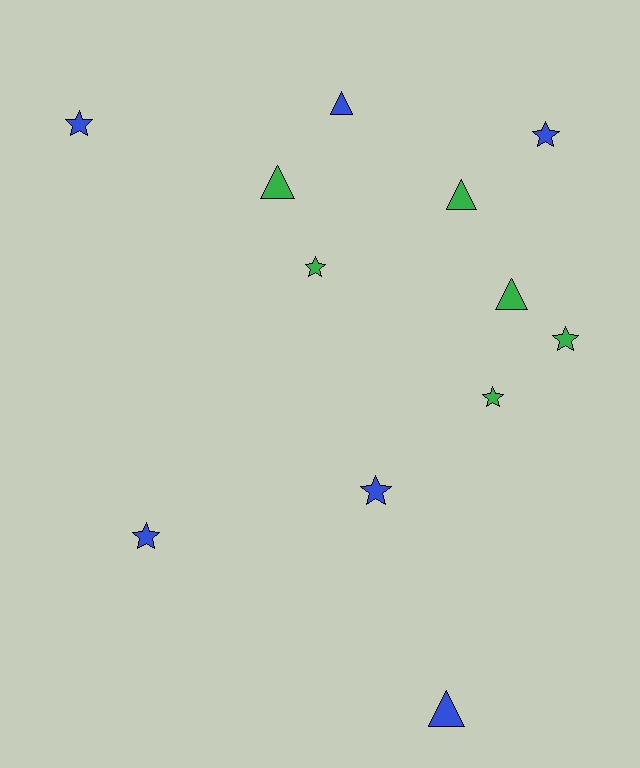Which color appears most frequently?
Green, with 6 objects.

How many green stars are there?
There are 3 green stars.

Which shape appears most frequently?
Star, with 7 objects.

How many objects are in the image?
There are 12 objects.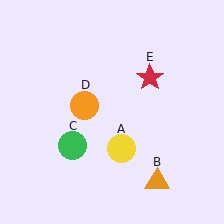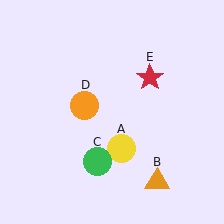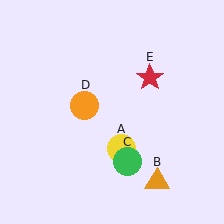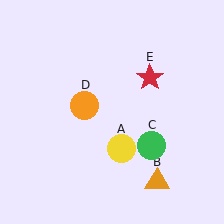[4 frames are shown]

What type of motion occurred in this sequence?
The green circle (object C) rotated counterclockwise around the center of the scene.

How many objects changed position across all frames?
1 object changed position: green circle (object C).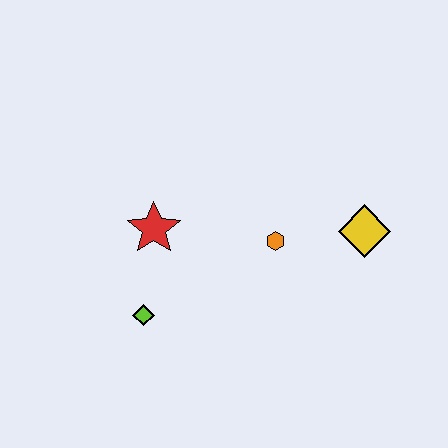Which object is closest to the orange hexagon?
The yellow diamond is closest to the orange hexagon.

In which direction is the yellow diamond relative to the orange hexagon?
The yellow diamond is to the right of the orange hexagon.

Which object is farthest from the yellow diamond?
The lime diamond is farthest from the yellow diamond.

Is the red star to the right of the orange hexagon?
No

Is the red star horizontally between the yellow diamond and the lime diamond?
Yes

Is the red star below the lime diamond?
No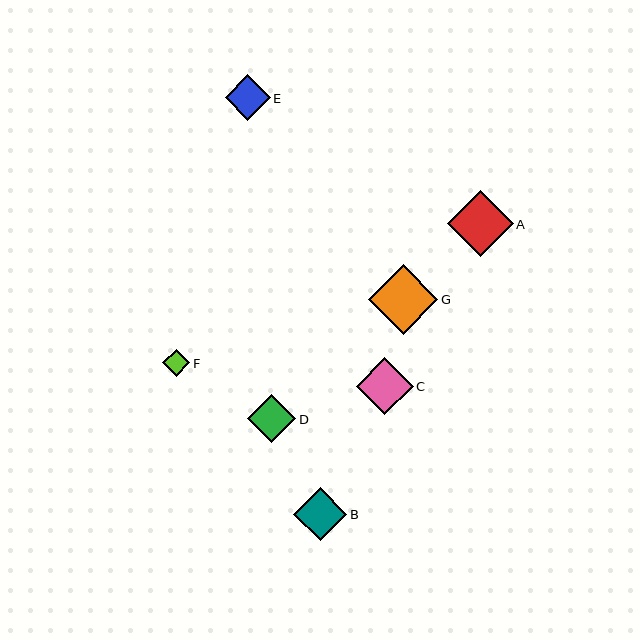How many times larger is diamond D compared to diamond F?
Diamond D is approximately 1.8 times the size of diamond F.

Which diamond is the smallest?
Diamond F is the smallest with a size of approximately 27 pixels.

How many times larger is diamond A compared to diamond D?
Diamond A is approximately 1.4 times the size of diamond D.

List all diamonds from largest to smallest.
From largest to smallest: G, A, C, B, D, E, F.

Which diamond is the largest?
Diamond G is the largest with a size of approximately 70 pixels.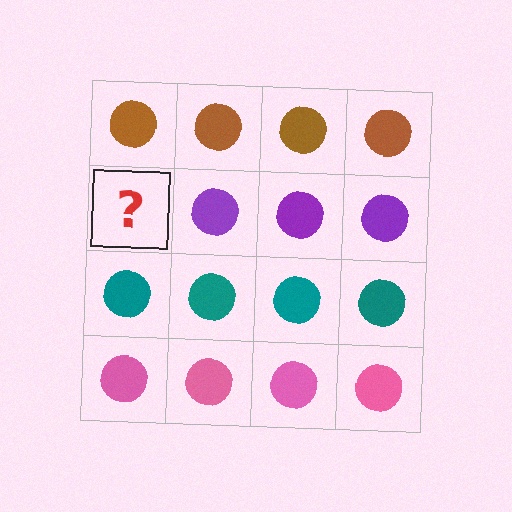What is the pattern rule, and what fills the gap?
The rule is that each row has a consistent color. The gap should be filled with a purple circle.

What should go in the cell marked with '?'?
The missing cell should contain a purple circle.